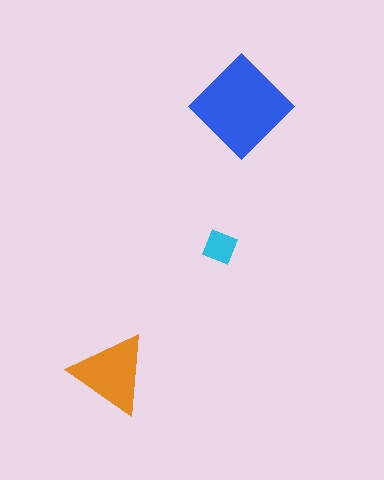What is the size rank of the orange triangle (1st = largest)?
2nd.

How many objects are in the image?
There are 3 objects in the image.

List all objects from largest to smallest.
The blue diamond, the orange triangle, the cyan square.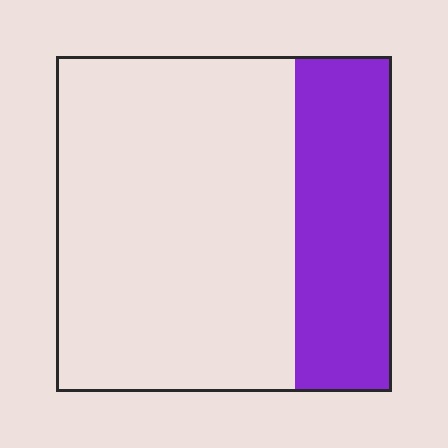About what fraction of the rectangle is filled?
About one quarter (1/4).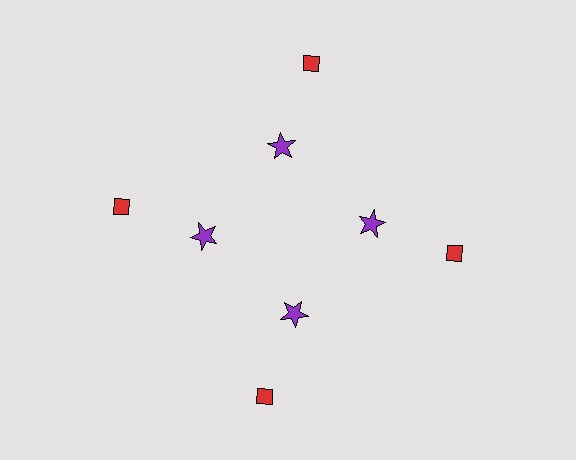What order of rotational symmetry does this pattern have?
This pattern has 4-fold rotational symmetry.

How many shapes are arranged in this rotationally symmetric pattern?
There are 8 shapes, arranged in 4 groups of 2.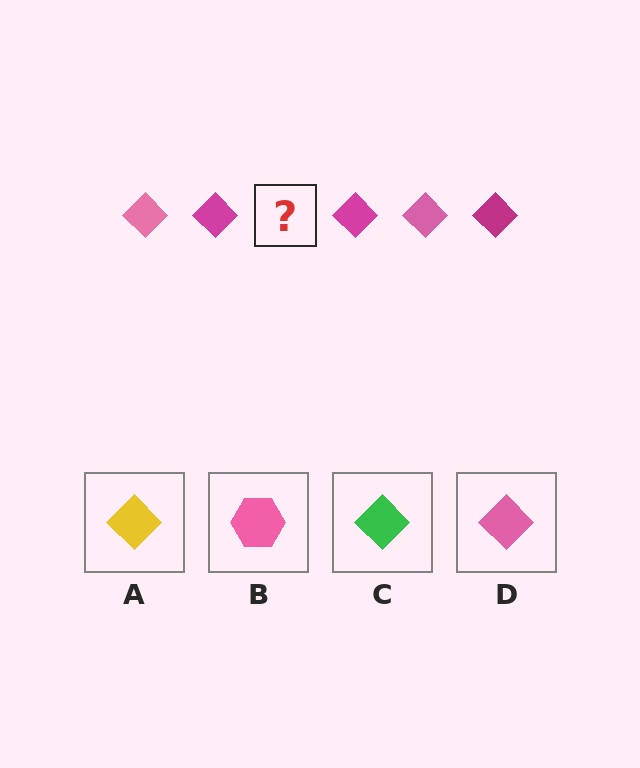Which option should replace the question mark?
Option D.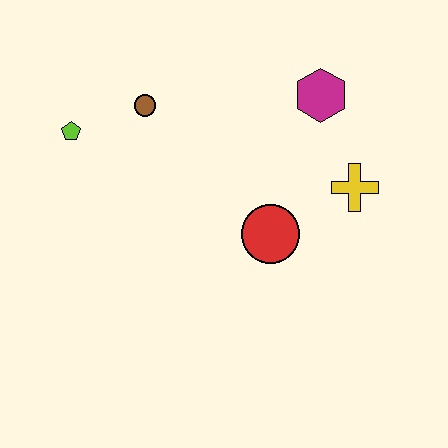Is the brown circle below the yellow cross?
No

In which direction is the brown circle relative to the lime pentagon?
The brown circle is to the right of the lime pentagon.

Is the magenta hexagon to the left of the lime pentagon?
No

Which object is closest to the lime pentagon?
The brown circle is closest to the lime pentagon.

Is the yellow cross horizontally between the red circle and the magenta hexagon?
No